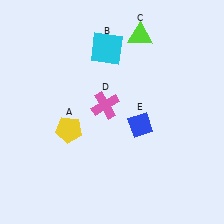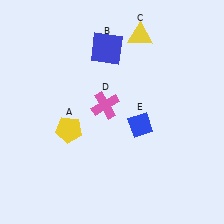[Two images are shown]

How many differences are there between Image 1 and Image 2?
There are 2 differences between the two images.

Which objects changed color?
B changed from cyan to blue. C changed from lime to yellow.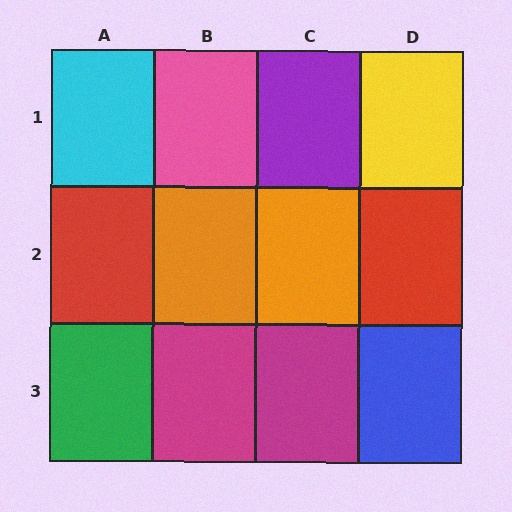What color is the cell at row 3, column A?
Green.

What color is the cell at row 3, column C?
Magenta.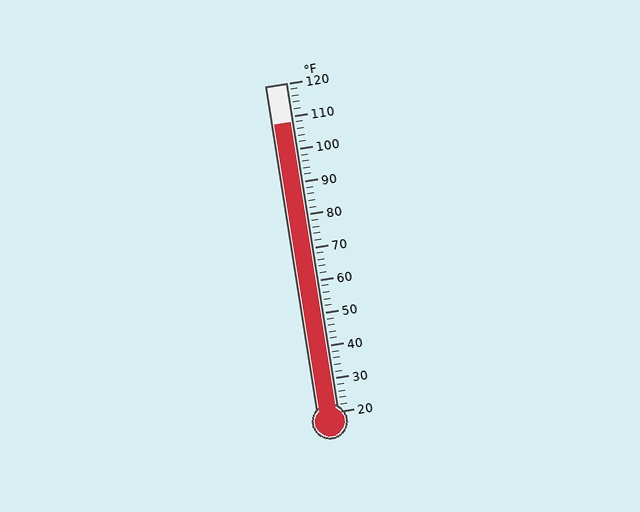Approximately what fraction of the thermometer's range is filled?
The thermometer is filled to approximately 90% of its range.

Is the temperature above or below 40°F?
The temperature is above 40°F.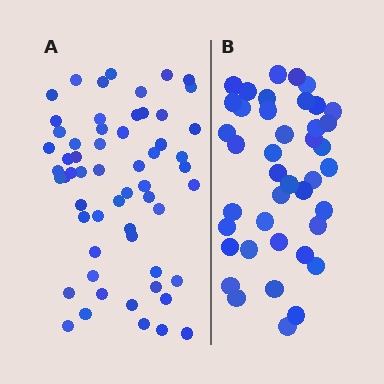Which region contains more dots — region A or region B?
Region A (the left region) has more dots.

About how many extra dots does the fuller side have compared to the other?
Region A has approximately 15 more dots than region B.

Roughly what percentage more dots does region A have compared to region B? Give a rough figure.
About 40% more.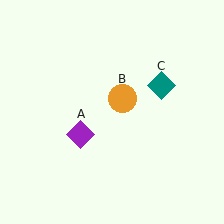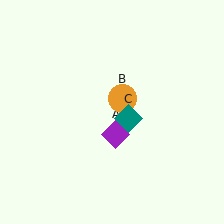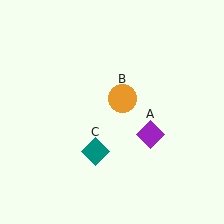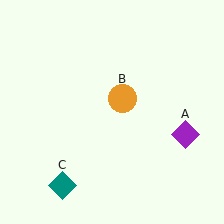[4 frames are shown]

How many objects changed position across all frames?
2 objects changed position: purple diamond (object A), teal diamond (object C).